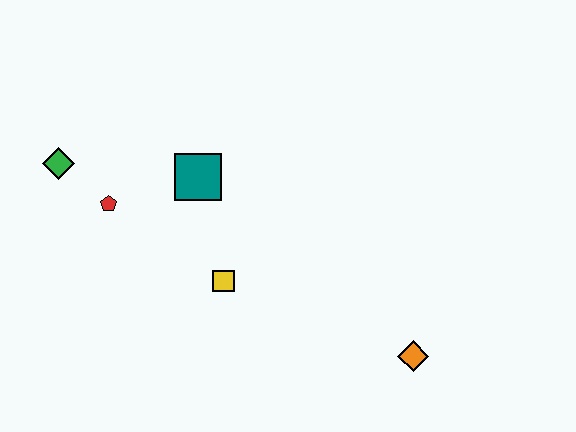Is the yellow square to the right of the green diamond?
Yes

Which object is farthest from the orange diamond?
The green diamond is farthest from the orange diamond.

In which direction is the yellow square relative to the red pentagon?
The yellow square is to the right of the red pentagon.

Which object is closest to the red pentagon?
The green diamond is closest to the red pentagon.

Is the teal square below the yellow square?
No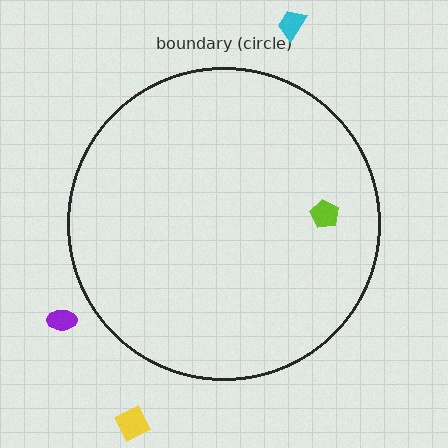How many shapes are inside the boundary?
1 inside, 3 outside.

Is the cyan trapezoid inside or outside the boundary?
Outside.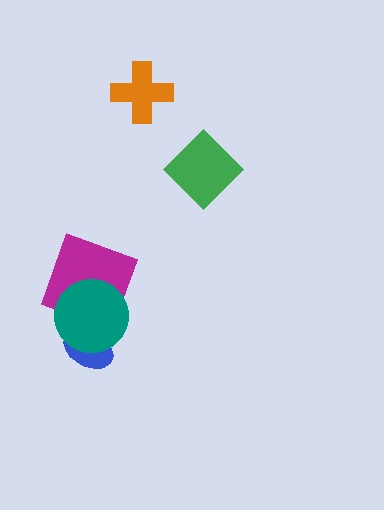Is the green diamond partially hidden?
No, no other shape covers it.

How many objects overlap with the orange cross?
0 objects overlap with the orange cross.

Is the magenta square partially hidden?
Yes, it is partially covered by another shape.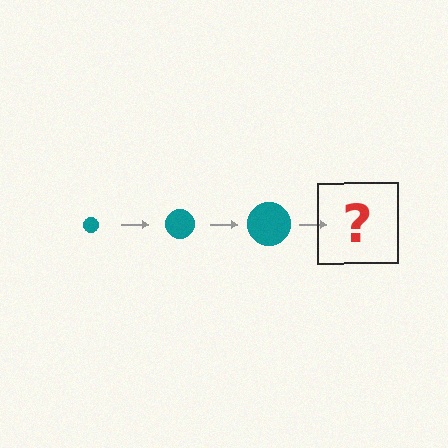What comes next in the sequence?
The next element should be a teal circle, larger than the previous one.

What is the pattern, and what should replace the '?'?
The pattern is that the circle gets progressively larger each step. The '?' should be a teal circle, larger than the previous one.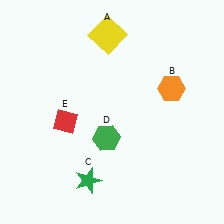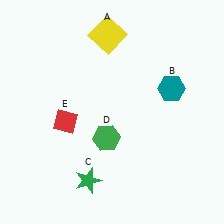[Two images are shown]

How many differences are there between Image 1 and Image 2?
There is 1 difference between the two images.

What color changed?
The hexagon (B) changed from orange in Image 1 to teal in Image 2.